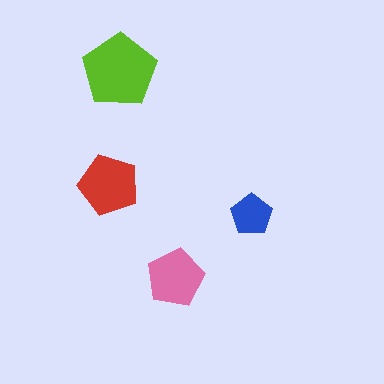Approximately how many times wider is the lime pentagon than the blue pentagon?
About 2 times wider.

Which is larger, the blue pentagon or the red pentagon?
The red one.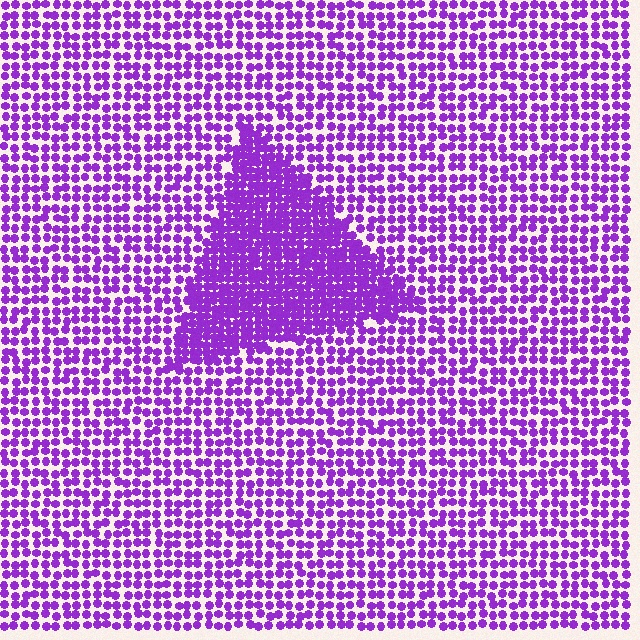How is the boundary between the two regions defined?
The boundary is defined by a change in element density (approximately 2.0x ratio). All elements are the same color, size, and shape.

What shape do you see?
I see a triangle.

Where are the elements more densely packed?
The elements are more densely packed inside the triangle boundary.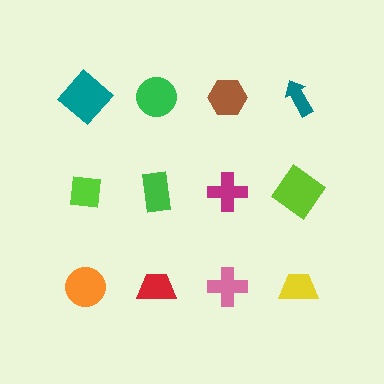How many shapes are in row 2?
4 shapes.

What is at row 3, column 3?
A pink cross.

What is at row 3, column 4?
A yellow trapezoid.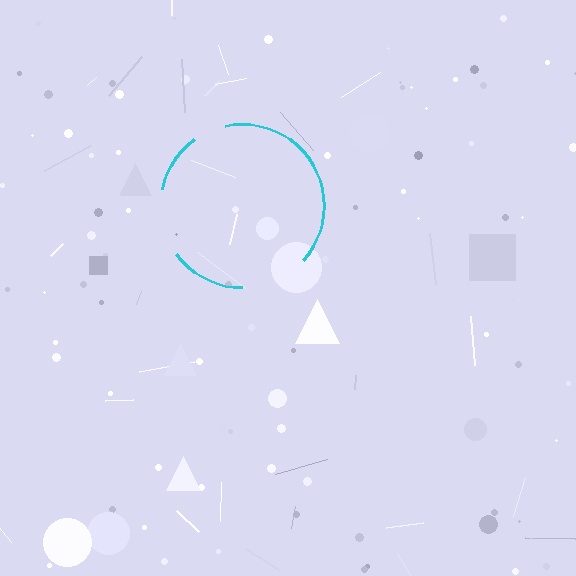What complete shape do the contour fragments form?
The contour fragments form a circle.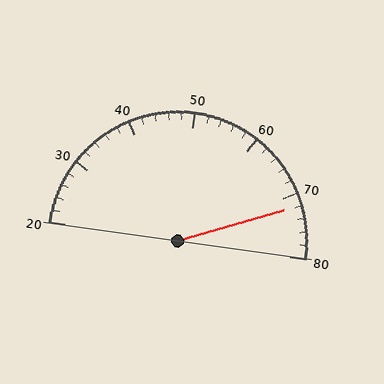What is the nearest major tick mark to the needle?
The nearest major tick mark is 70.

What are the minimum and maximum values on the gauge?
The gauge ranges from 20 to 80.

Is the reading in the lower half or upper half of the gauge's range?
The reading is in the upper half of the range (20 to 80).